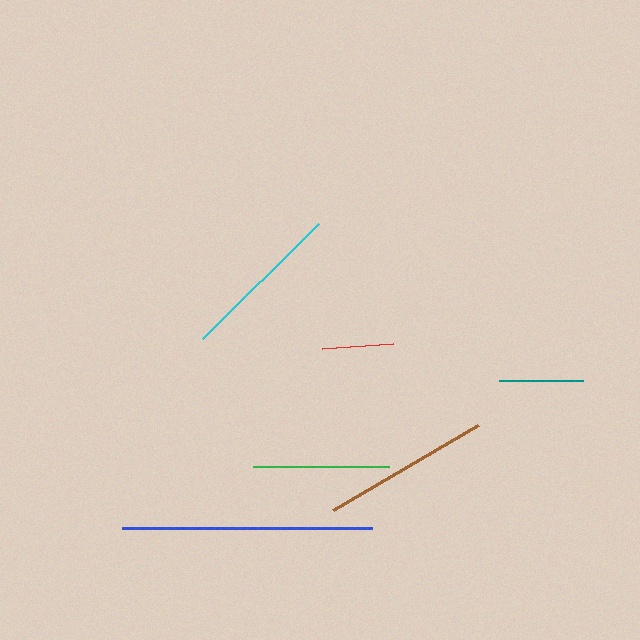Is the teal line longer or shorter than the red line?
The teal line is longer than the red line.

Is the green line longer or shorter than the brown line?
The brown line is longer than the green line.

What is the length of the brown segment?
The brown segment is approximately 168 pixels long.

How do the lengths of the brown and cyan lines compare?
The brown and cyan lines are approximately the same length.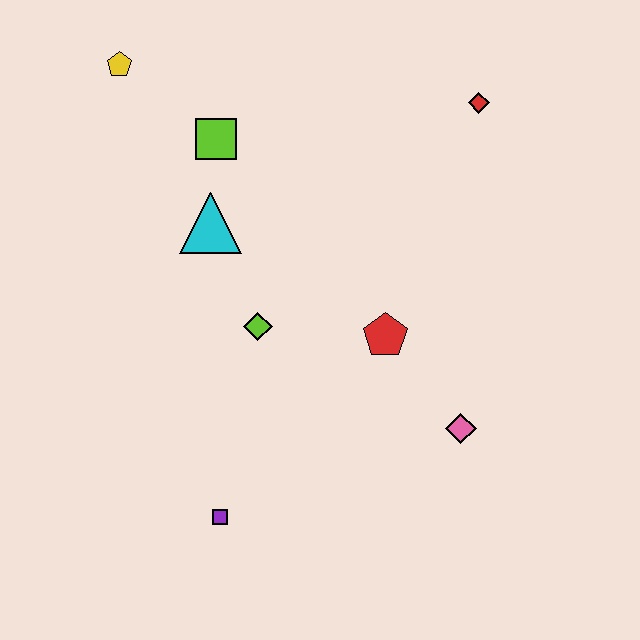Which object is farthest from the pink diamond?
The yellow pentagon is farthest from the pink diamond.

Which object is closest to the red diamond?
The red pentagon is closest to the red diamond.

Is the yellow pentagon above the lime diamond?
Yes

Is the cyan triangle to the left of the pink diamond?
Yes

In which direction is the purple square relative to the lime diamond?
The purple square is below the lime diamond.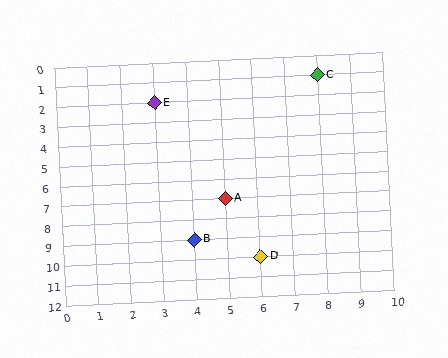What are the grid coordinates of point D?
Point D is at grid coordinates (6, 10).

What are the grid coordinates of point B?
Point B is at grid coordinates (4, 9).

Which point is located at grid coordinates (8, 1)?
Point C is at (8, 1).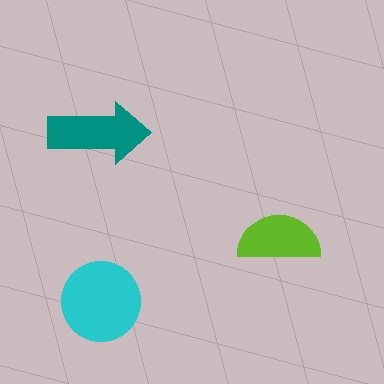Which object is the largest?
The cyan circle.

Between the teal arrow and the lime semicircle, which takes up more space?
The teal arrow.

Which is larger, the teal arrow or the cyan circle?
The cyan circle.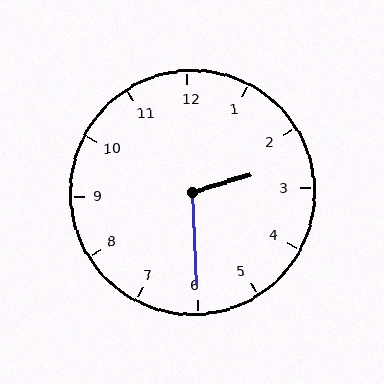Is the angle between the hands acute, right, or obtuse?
It is obtuse.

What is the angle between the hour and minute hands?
Approximately 105 degrees.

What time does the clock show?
2:30.